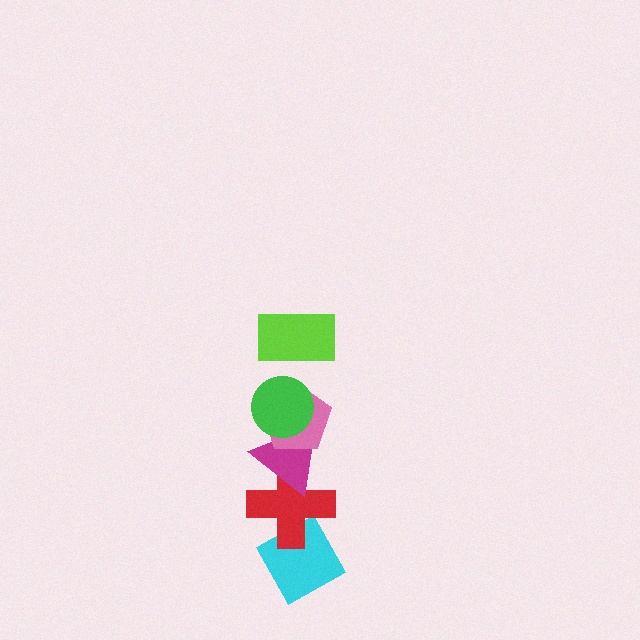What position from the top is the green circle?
The green circle is 2nd from the top.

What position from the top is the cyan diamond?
The cyan diamond is 6th from the top.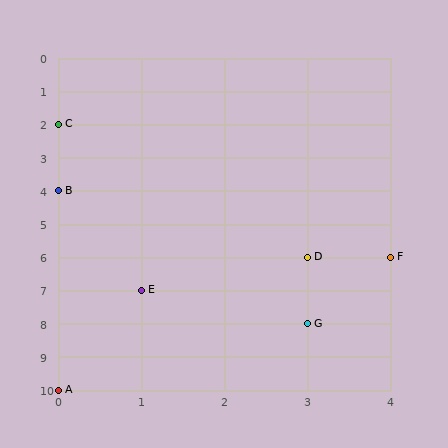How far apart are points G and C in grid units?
Points G and C are 3 columns and 6 rows apart (about 6.7 grid units diagonally).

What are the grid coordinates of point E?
Point E is at grid coordinates (1, 7).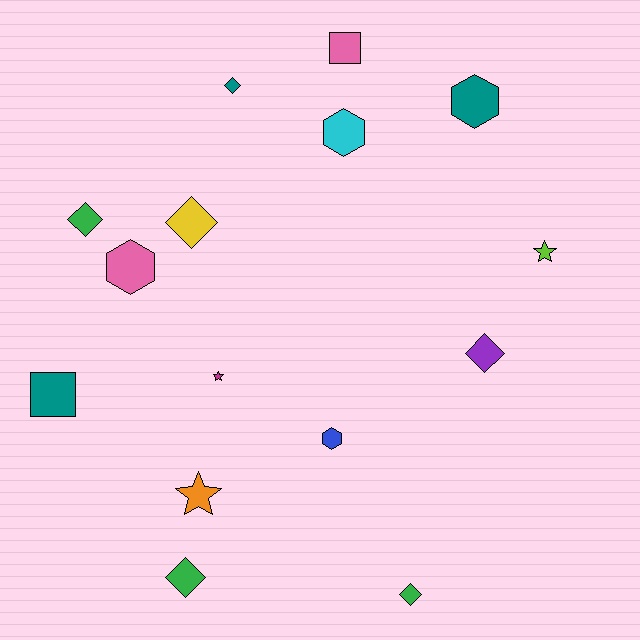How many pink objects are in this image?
There are 2 pink objects.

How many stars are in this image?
There are 3 stars.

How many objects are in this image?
There are 15 objects.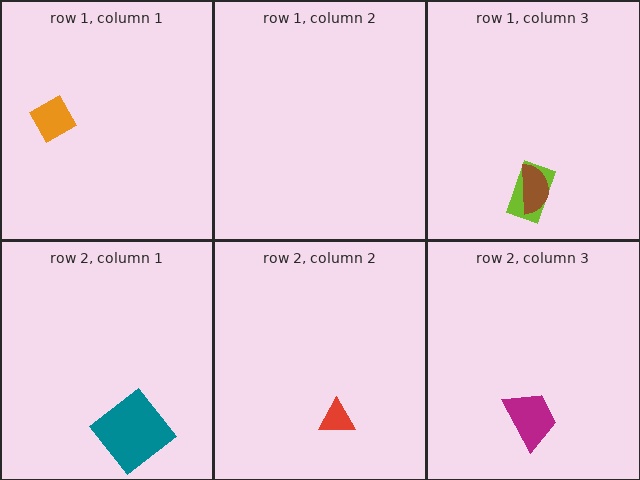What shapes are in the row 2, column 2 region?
The red triangle.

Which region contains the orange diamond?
The row 1, column 1 region.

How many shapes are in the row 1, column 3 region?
2.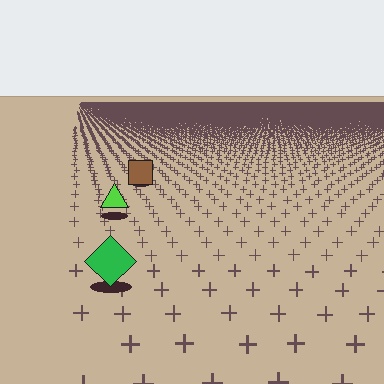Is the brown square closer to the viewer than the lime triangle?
No. The lime triangle is closer — you can tell from the texture gradient: the ground texture is coarser near it.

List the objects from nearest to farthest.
From nearest to farthest: the green diamond, the lime triangle, the brown square.